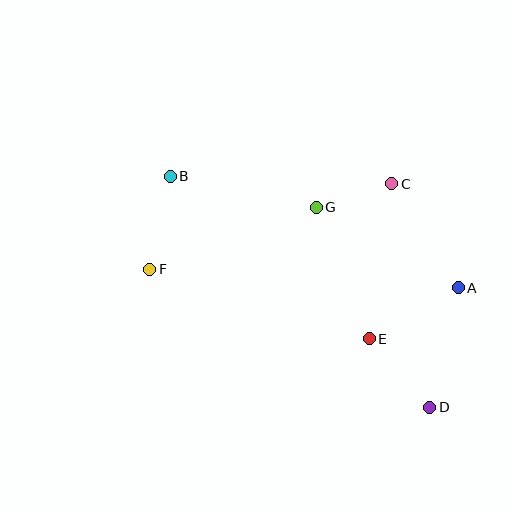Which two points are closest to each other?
Points C and G are closest to each other.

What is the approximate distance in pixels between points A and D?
The distance between A and D is approximately 123 pixels.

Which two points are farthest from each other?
Points B and D are farthest from each other.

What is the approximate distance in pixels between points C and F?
The distance between C and F is approximately 257 pixels.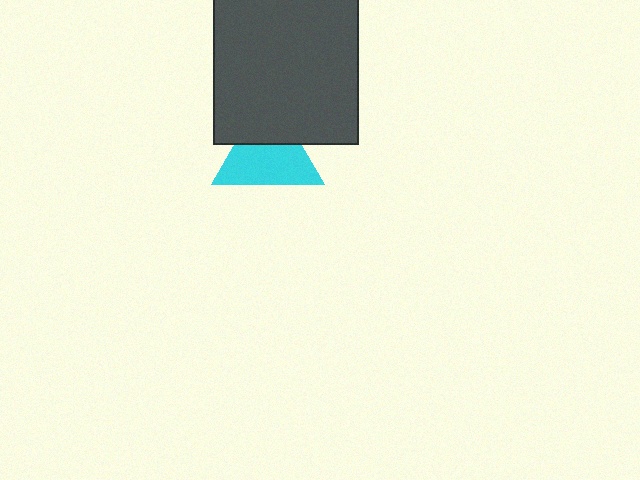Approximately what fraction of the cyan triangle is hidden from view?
Roughly 35% of the cyan triangle is hidden behind the dark gray rectangle.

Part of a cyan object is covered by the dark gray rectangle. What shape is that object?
It is a triangle.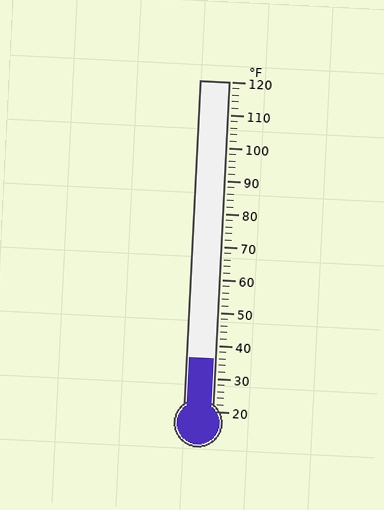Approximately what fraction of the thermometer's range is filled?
The thermometer is filled to approximately 15% of its range.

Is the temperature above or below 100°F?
The temperature is below 100°F.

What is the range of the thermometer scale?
The thermometer scale ranges from 20°F to 120°F.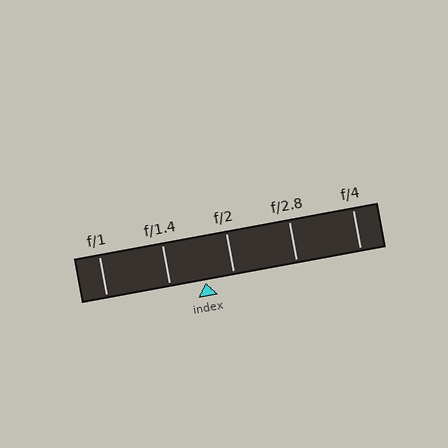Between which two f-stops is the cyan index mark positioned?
The index mark is between f/1.4 and f/2.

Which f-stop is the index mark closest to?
The index mark is closest to f/2.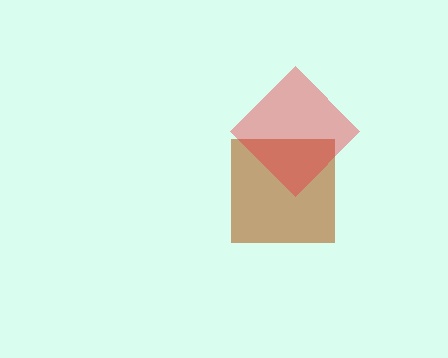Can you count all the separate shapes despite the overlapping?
Yes, there are 2 separate shapes.